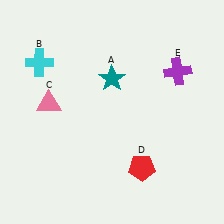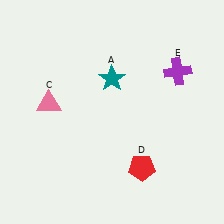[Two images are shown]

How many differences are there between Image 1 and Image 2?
There is 1 difference between the two images.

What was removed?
The cyan cross (B) was removed in Image 2.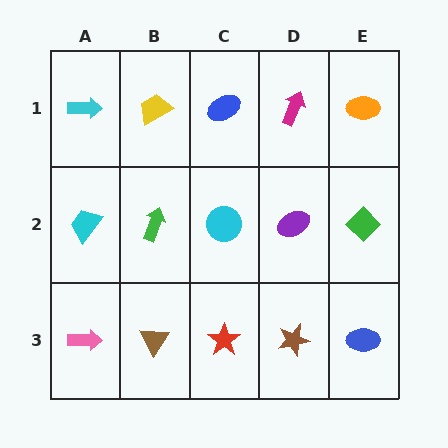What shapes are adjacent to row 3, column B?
A green arrow (row 2, column B), a pink arrow (row 3, column A), a red star (row 3, column C).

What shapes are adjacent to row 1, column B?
A green arrow (row 2, column B), a cyan arrow (row 1, column A), a blue ellipse (row 1, column C).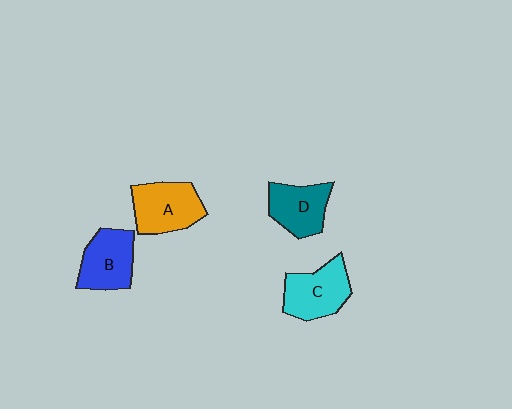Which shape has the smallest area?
Shape D (teal).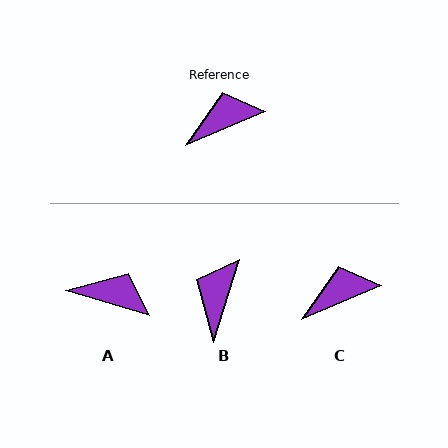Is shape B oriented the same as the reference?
No, it is off by about 49 degrees.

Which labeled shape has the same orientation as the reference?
C.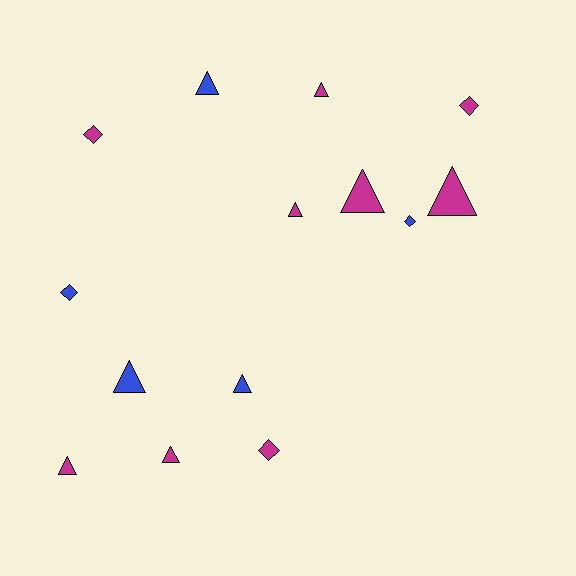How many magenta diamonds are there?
There are 3 magenta diamonds.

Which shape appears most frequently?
Triangle, with 9 objects.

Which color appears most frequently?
Magenta, with 9 objects.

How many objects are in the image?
There are 14 objects.